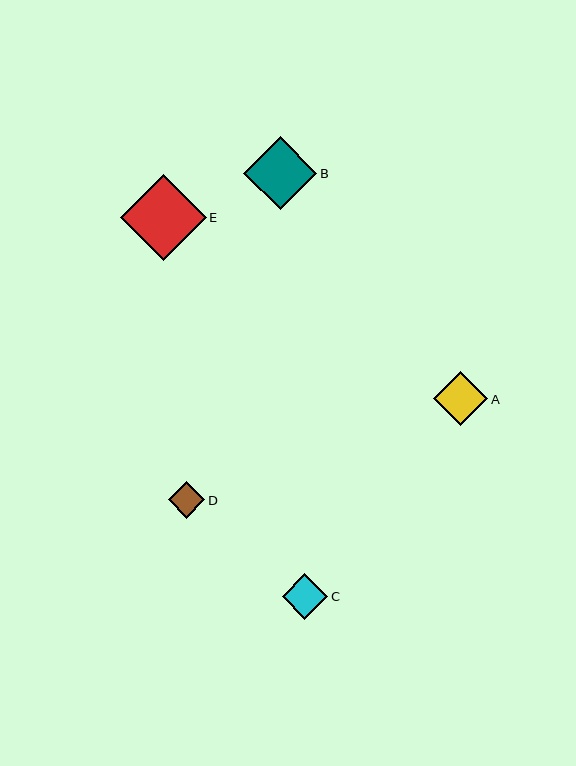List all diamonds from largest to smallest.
From largest to smallest: E, B, A, C, D.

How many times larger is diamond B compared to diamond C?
Diamond B is approximately 1.6 times the size of diamond C.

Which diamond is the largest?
Diamond E is the largest with a size of approximately 86 pixels.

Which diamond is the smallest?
Diamond D is the smallest with a size of approximately 37 pixels.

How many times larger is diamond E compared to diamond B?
Diamond E is approximately 1.2 times the size of diamond B.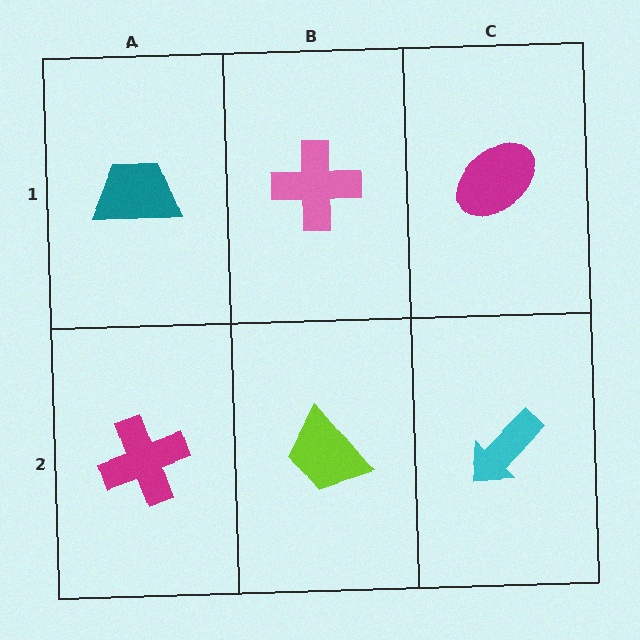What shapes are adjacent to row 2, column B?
A pink cross (row 1, column B), a magenta cross (row 2, column A), a cyan arrow (row 2, column C).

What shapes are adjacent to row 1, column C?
A cyan arrow (row 2, column C), a pink cross (row 1, column B).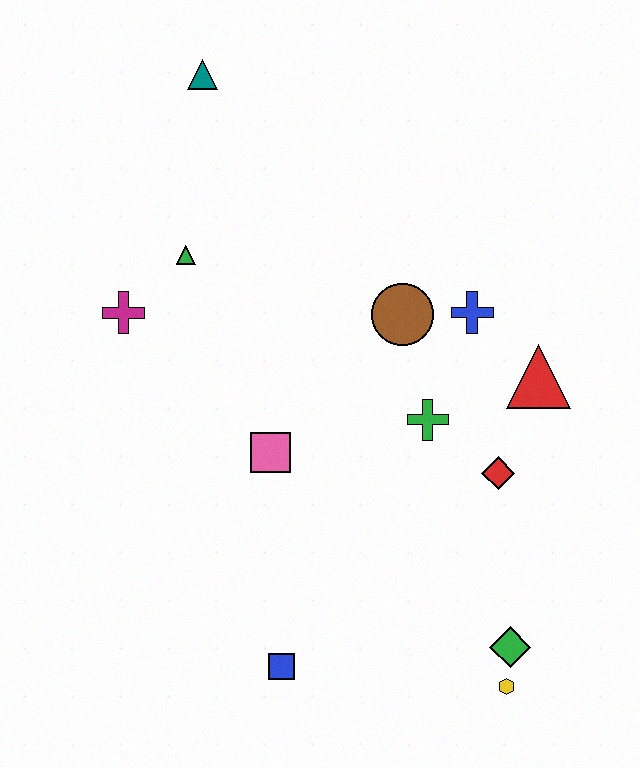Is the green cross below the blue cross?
Yes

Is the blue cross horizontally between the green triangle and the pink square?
No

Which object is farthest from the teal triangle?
The yellow hexagon is farthest from the teal triangle.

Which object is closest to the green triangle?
The magenta cross is closest to the green triangle.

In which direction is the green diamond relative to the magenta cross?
The green diamond is to the right of the magenta cross.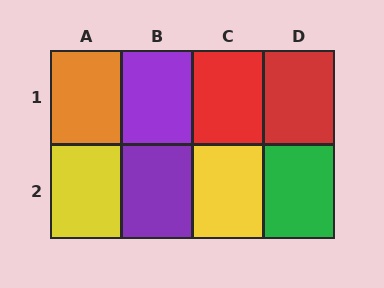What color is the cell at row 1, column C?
Red.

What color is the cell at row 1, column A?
Orange.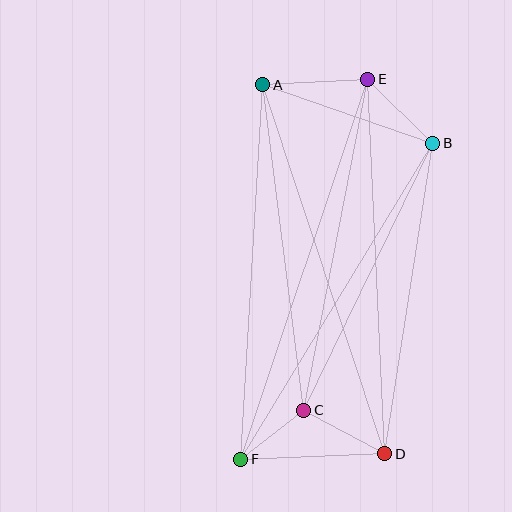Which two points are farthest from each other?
Points E and F are farthest from each other.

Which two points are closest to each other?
Points C and F are closest to each other.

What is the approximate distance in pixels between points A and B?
The distance between A and B is approximately 180 pixels.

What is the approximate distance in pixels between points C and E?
The distance between C and E is approximately 337 pixels.